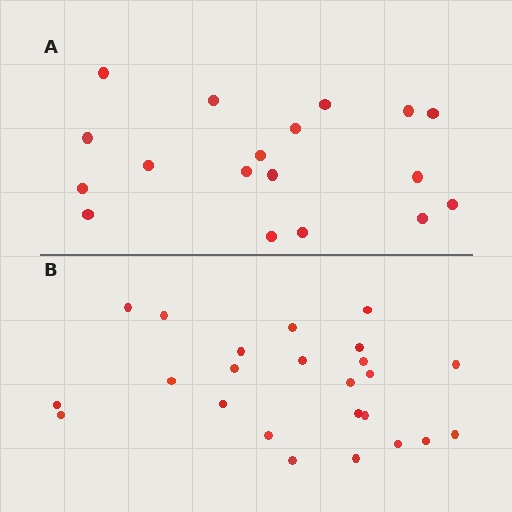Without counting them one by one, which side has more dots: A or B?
Region B (the bottom region) has more dots.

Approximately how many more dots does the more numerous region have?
Region B has about 6 more dots than region A.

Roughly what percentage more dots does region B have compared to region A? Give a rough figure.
About 35% more.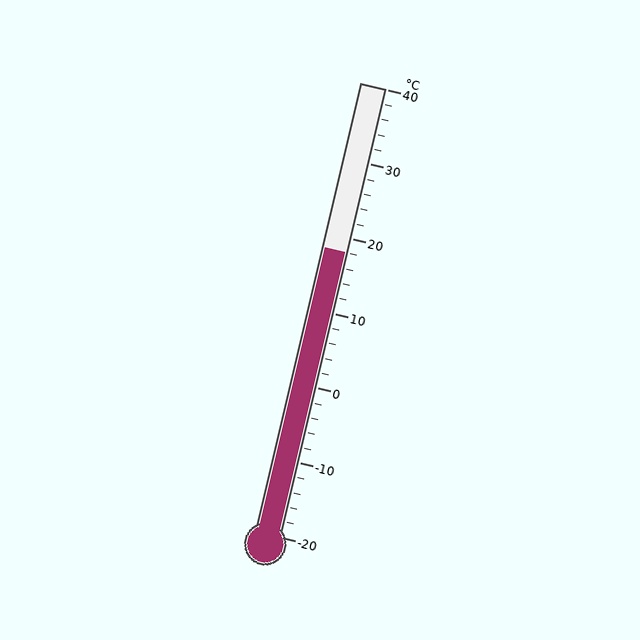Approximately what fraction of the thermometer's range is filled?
The thermometer is filled to approximately 65% of its range.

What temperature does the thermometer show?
The thermometer shows approximately 18°C.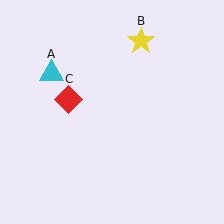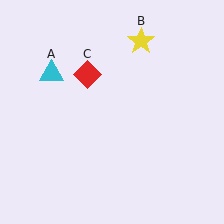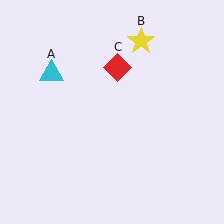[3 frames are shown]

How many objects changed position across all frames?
1 object changed position: red diamond (object C).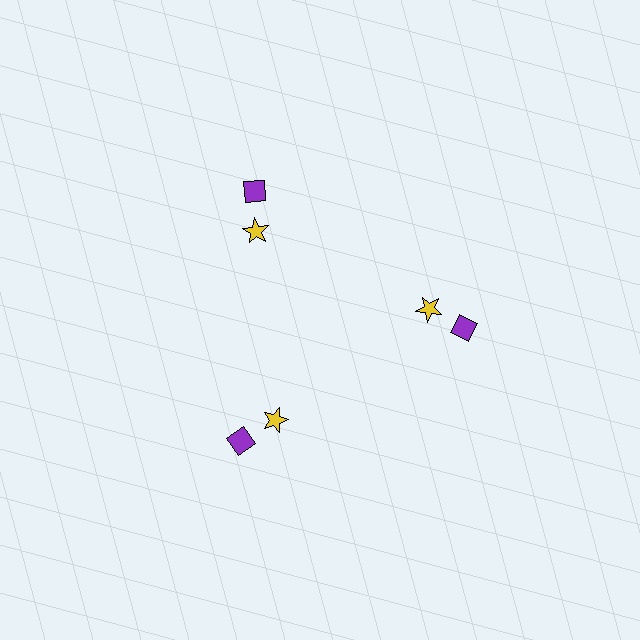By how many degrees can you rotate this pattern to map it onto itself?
The pattern maps onto itself every 120 degrees of rotation.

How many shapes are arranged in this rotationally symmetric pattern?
There are 6 shapes, arranged in 3 groups of 2.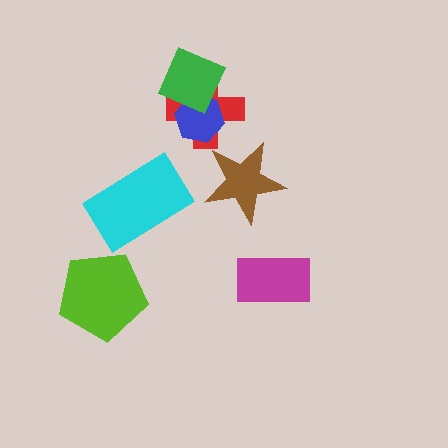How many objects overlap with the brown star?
0 objects overlap with the brown star.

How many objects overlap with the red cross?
2 objects overlap with the red cross.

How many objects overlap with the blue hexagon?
2 objects overlap with the blue hexagon.